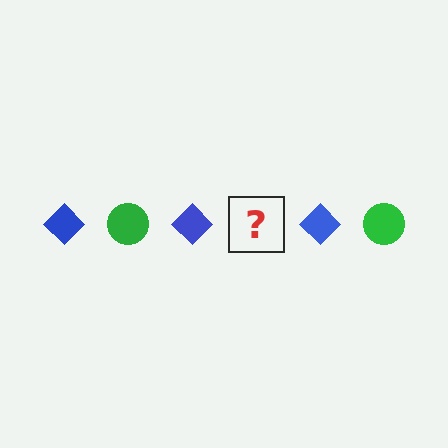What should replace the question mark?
The question mark should be replaced with a green circle.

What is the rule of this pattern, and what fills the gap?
The rule is that the pattern alternates between blue diamond and green circle. The gap should be filled with a green circle.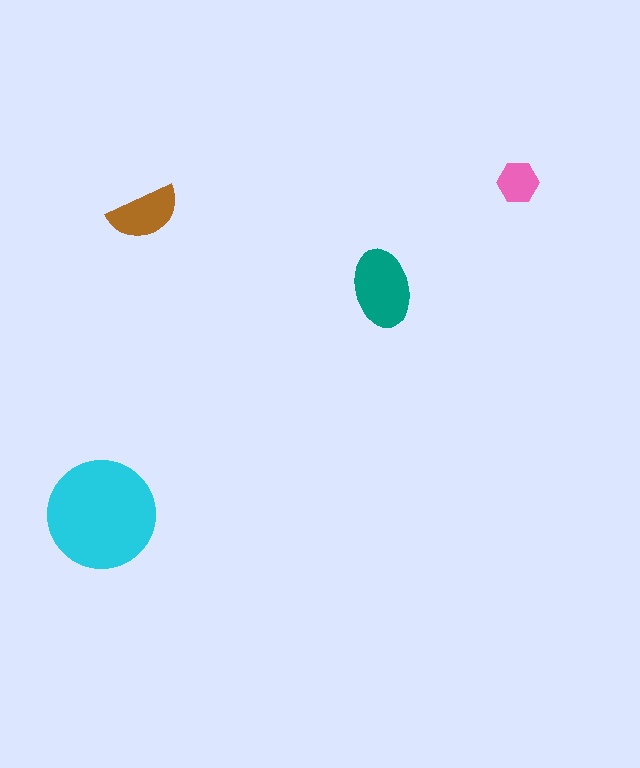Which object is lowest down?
The cyan circle is bottommost.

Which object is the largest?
The cyan circle.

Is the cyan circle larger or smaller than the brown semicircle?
Larger.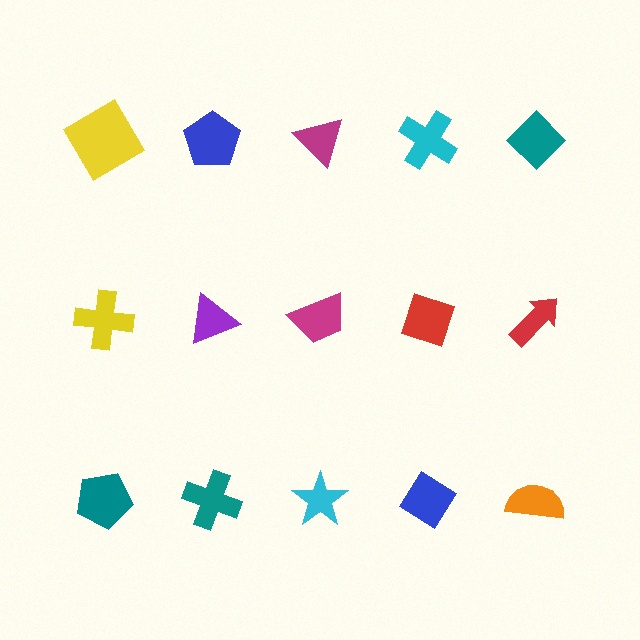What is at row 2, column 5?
A red arrow.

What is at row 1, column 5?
A teal diamond.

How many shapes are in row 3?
5 shapes.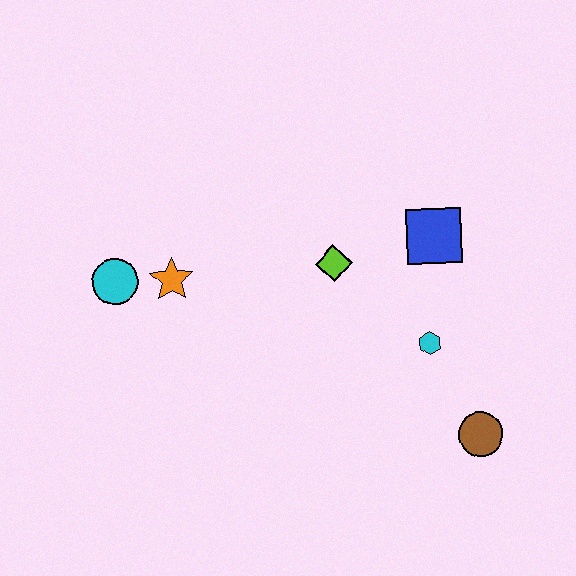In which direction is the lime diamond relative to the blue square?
The lime diamond is to the left of the blue square.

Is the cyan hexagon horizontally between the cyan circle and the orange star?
No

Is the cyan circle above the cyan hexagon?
Yes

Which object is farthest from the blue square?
The cyan circle is farthest from the blue square.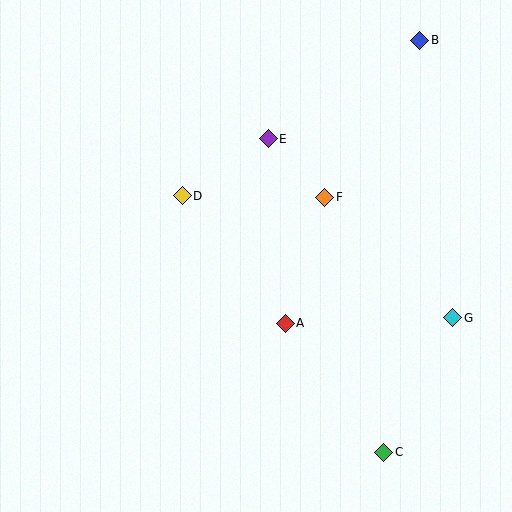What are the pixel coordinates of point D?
Point D is at (182, 196).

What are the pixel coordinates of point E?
Point E is at (268, 139).